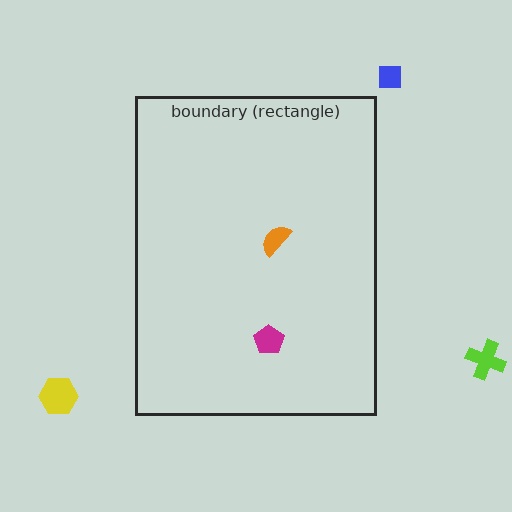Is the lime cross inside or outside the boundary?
Outside.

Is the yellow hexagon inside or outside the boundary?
Outside.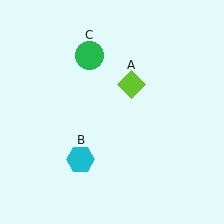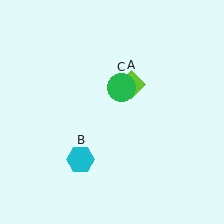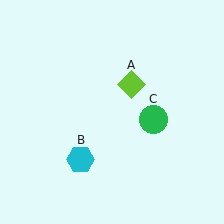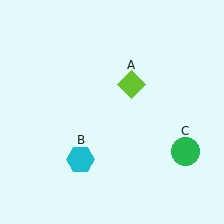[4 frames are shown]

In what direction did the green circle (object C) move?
The green circle (object C) moved down and to the right.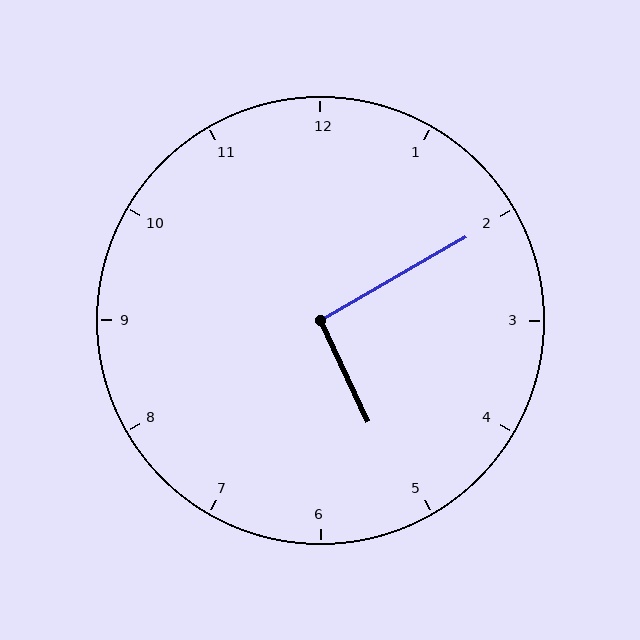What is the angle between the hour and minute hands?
Approximately 95 degrees.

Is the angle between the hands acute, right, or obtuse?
It is right.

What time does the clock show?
5:10.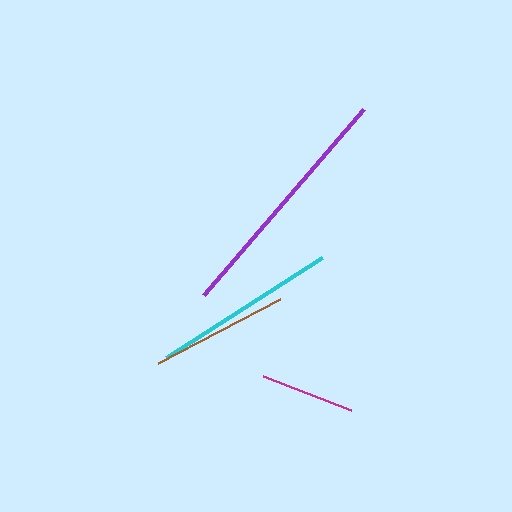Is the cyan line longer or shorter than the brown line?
The cyan line is longer than the brown line.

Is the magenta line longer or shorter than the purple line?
The purple line is longer than the magenta line.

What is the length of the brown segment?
The brown segment is approximately 138 pixels long.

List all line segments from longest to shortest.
From longest to shortest: purple, cyan, brown, magenta.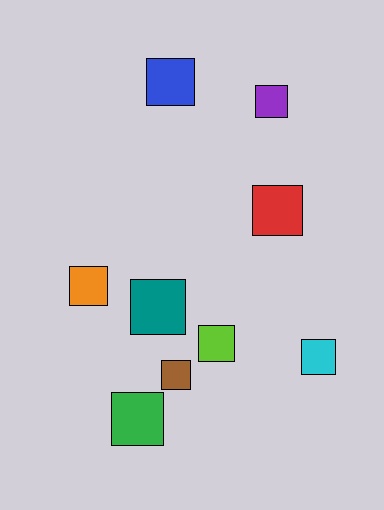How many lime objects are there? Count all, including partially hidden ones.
There is 1 lime object.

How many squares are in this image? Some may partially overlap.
There are 9 squares.